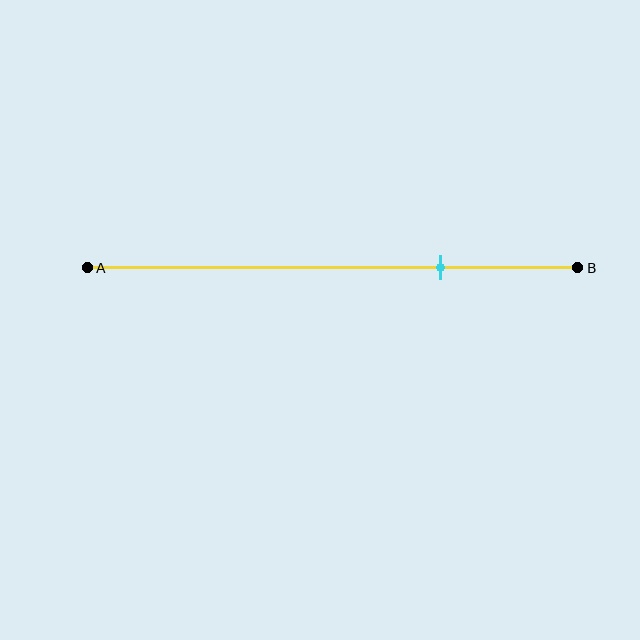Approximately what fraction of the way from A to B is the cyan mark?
The cyan mark is approximately 70% of the way from A to B.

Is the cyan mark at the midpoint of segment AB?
No, the mark is at about 70% from A, not at the 50% midpoint.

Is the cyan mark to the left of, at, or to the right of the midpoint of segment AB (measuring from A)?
The cyan mark is to the right of the midpoint of segment AB.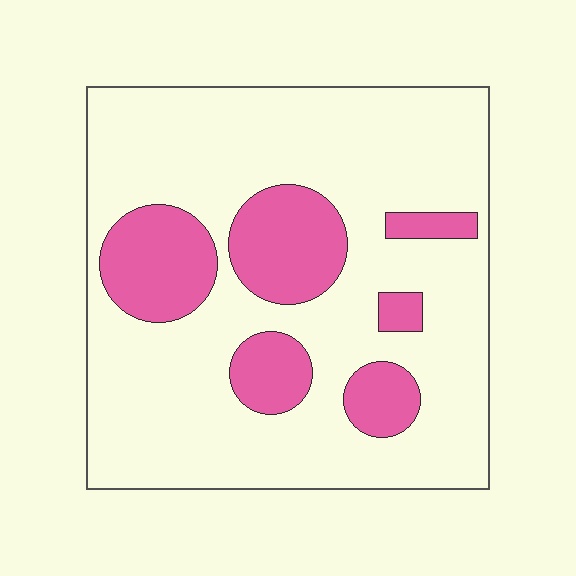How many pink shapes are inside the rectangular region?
6.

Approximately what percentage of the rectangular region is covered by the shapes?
Approximately 25%.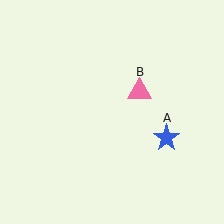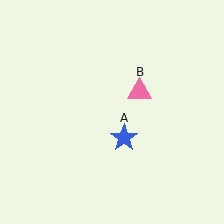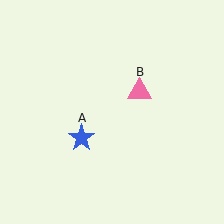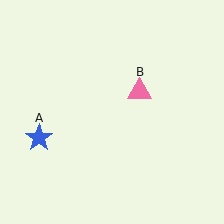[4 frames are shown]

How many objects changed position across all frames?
1 object changed position: blue star (object A).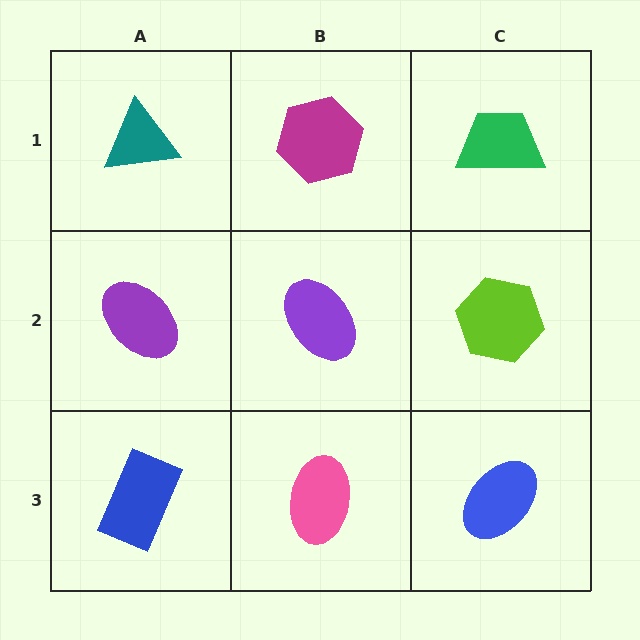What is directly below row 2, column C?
A blue ellipse.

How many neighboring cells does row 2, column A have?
3.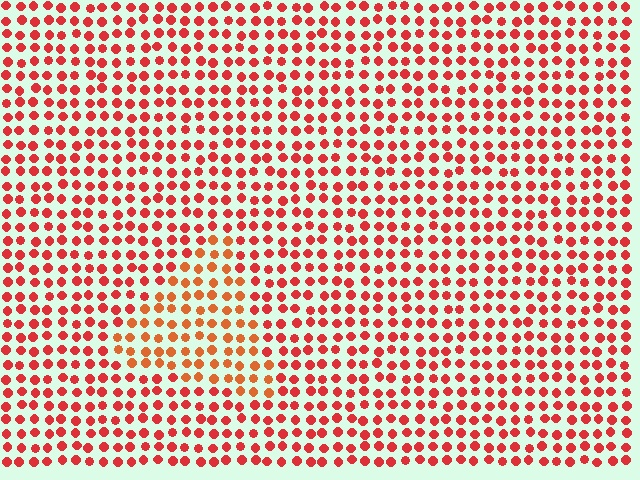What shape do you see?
I see a triangle.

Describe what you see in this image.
The image is filled with small red elements in a uniform arrangement. A triangle-shaped region is visible where the elements are tinted to a slightly different hue, forming a subtle color boundary.